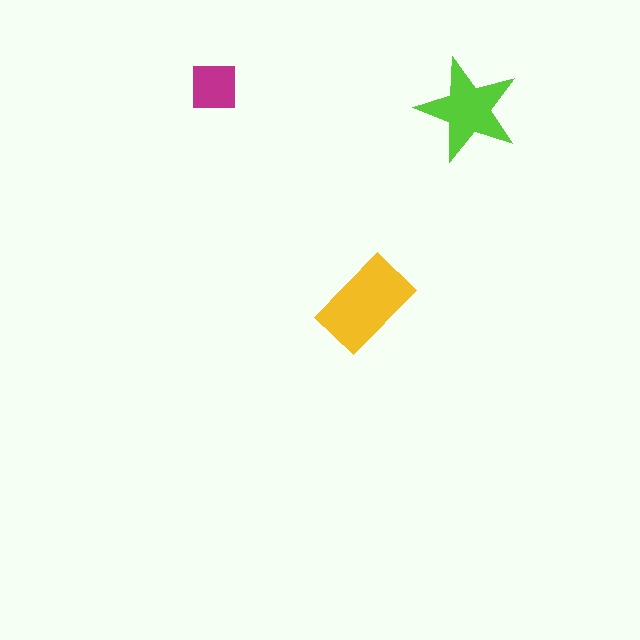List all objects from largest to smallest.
The yellow rectangle, the lime star, the magenta square.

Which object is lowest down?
The yellow rectangle is bottommost.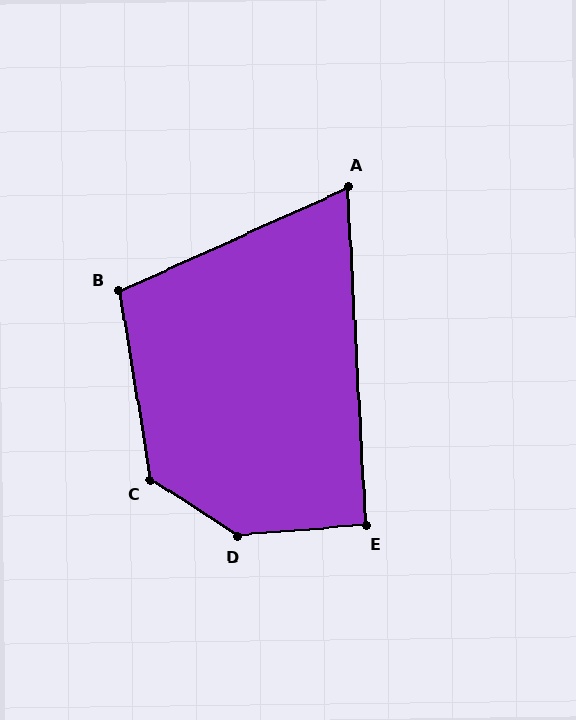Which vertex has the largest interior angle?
D, at approximately 143 degrees.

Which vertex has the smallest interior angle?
A, at approximately 69 degrees.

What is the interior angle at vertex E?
Approximately 92 degrees (approximately right).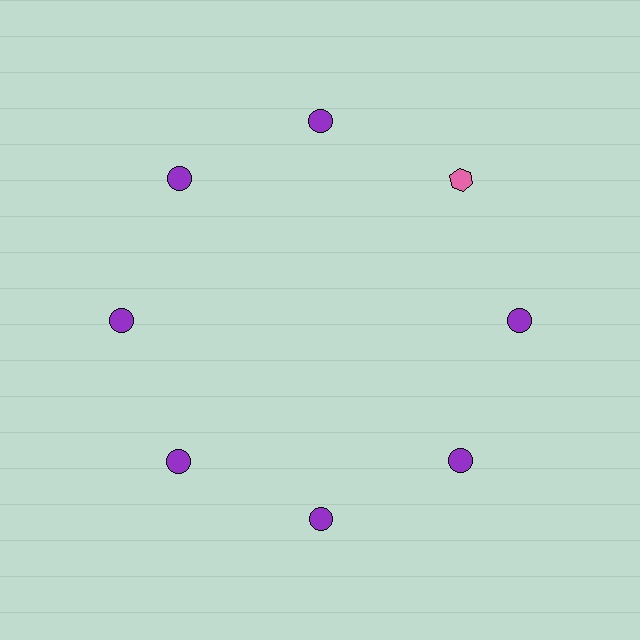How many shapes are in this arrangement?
There are 8 shapes arranged in a ring pattern.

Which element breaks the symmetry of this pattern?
The pink hexagon at roughly the 2 o'clock position breaks the symmetry. All other shapes are purple circles.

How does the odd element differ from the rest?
It differs in both color (pink instead of purple) and shape (hexagon instead of circle).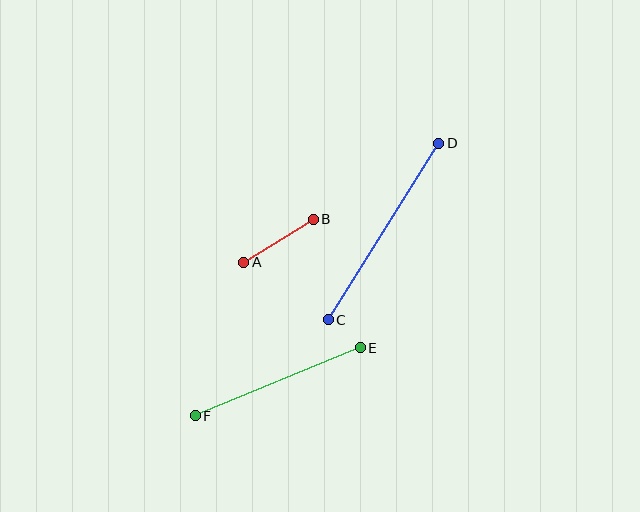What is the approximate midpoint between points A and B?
The midpoint is at approximately (279, 241) pixels.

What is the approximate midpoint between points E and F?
The midpoint is at approximately (278, 382) pixels.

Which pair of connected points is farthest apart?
Points C and D are farthest apart.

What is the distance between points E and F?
The distance is approximately 179 pixels.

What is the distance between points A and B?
The distance is approximately 82 pixels.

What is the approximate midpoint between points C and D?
The midpoint is at approximately (383, 232) pixels.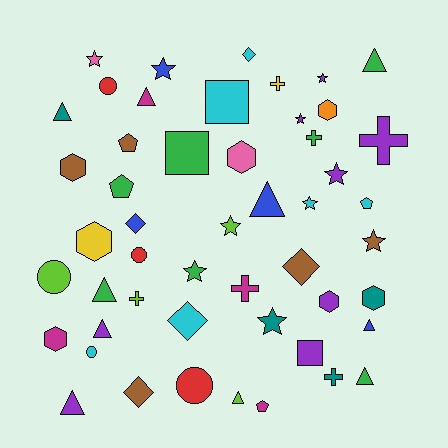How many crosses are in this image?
There are 6 crosses.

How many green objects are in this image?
There are 7 green objects.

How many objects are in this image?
There are 50 objects.